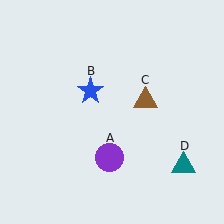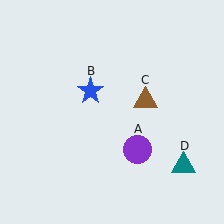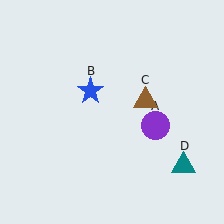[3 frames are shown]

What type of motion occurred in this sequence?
The purple circle (object A) rotated counterclockwise around the center of the scene.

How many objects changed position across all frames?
1 object changed position: purple circle (object A).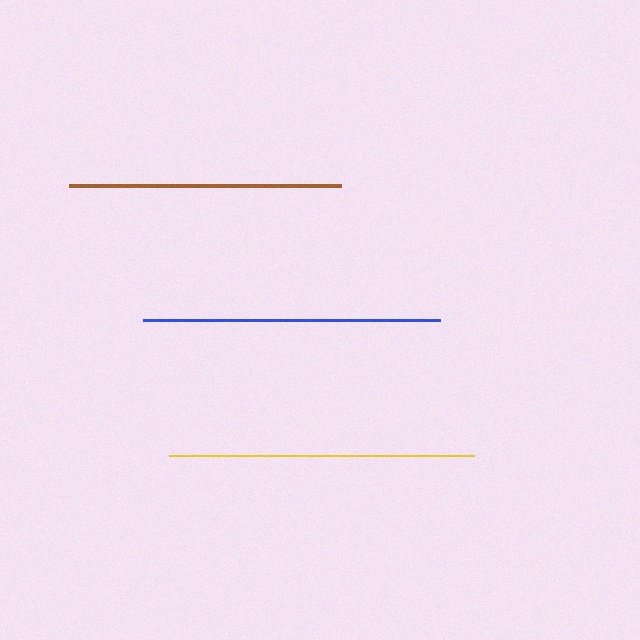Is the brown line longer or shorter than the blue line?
The blue line is longer than the brown line.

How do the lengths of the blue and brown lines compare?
The blue and brown lines are approximately the same length.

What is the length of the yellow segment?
The yellow segment is approximately 305 pixels long.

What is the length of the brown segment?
The brown segment is approximately 272 pixels long.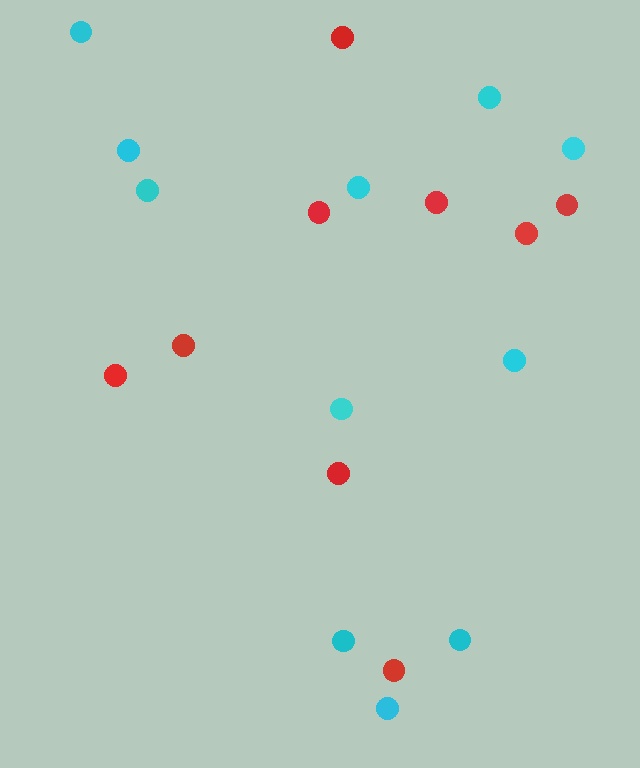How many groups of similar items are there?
There are 2 groups: one group of red circles (9) and one group of cyan circles (11).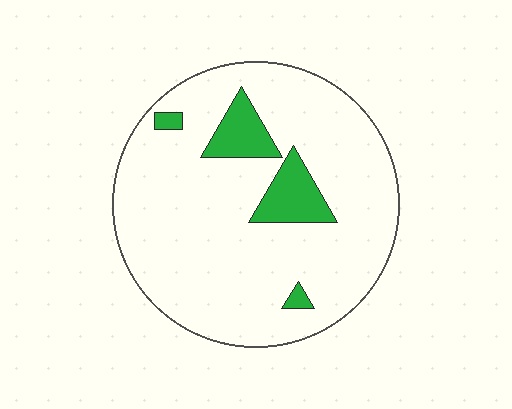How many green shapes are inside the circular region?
4.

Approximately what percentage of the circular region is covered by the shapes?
Approximately 10%.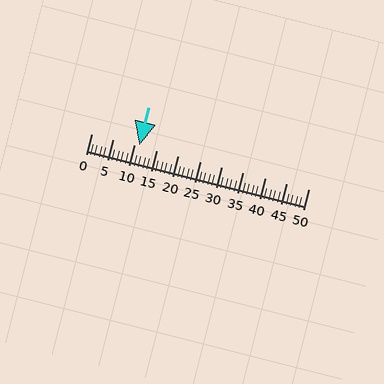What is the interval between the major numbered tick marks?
The major tick marks are spaced 5 units apart.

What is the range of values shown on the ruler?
The ruler shows values from 0 to 50.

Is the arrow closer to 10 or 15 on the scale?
The arrow is closer to 10.